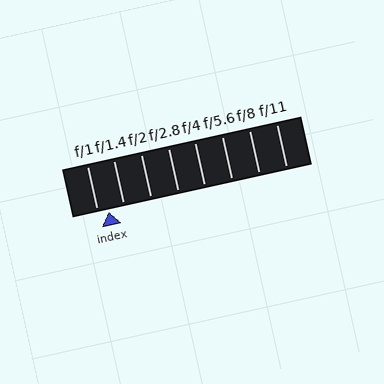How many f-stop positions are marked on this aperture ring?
There are 8 f-stop positions marked.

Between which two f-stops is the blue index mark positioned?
The index mark is between f/1 and f/1.4.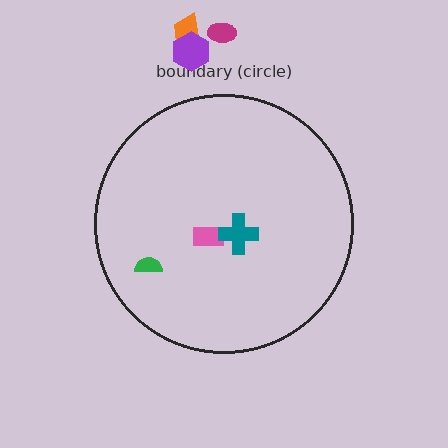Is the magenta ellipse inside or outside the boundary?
Outside.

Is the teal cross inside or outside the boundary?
Inside.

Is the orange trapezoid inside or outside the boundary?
Outside.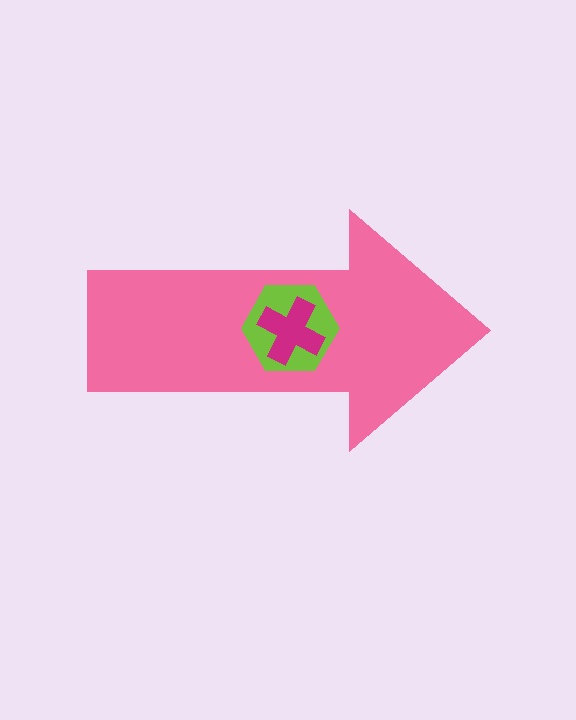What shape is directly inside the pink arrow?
The lime hexagon.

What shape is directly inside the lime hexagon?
The magenta cross.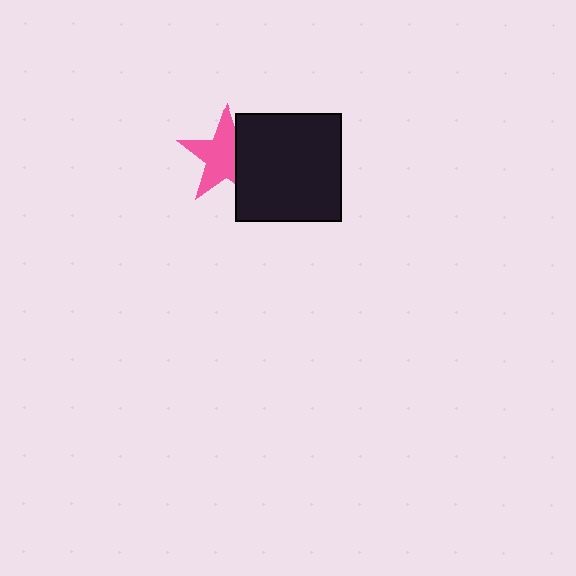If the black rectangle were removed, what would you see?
You would see the complete pink star.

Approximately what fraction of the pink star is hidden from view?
Roughly 33% of the pink star is hidden behind the black rectangle.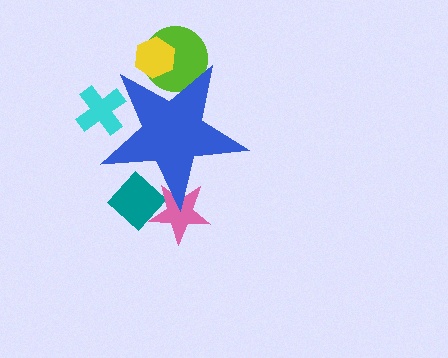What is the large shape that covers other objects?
A blue star.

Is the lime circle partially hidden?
Yes, the lime circle is partially hidden behind the blue star.